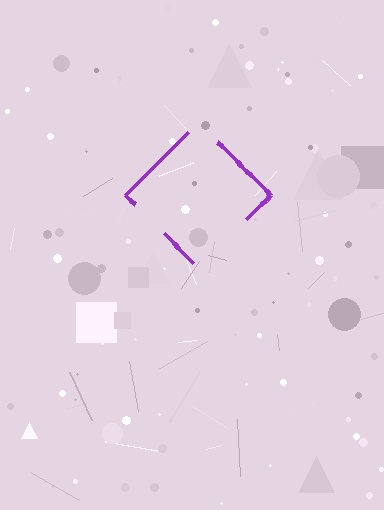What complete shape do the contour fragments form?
The contour fragments form a diamond.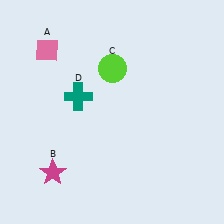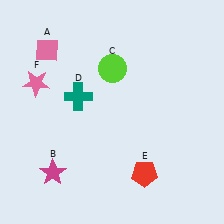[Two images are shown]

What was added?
A red pentagon (E), a pink star (F) were added in Image 2.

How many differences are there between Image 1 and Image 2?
There are 2 differences between the two images.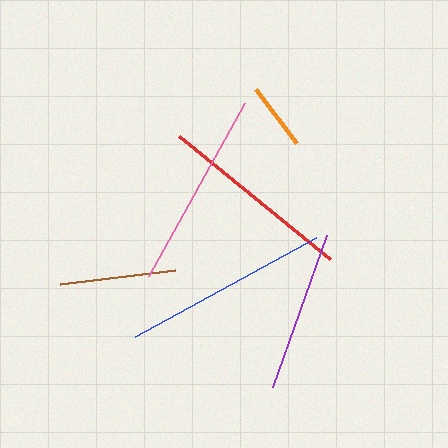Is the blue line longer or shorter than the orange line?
The blue line is longer than the orange line.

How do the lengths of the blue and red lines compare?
The blue and red lines are approximately the same length.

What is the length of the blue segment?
The blue segment is approximately 206 pixels long.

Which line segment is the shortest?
The orange line is the shortest at approximately 68 pixels.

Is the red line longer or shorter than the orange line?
The red line is longer than the orange line.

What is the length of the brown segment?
The brown segment is approximately 116 pixels long.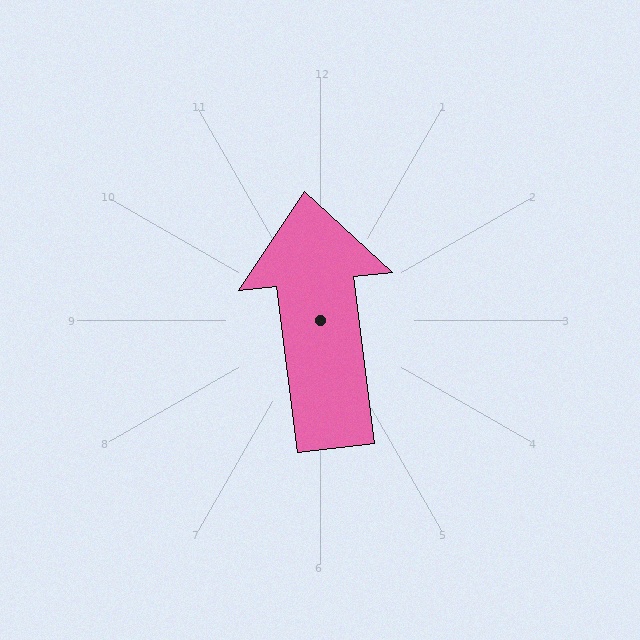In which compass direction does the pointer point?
North.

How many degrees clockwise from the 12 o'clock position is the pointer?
Approximately 353 degrees.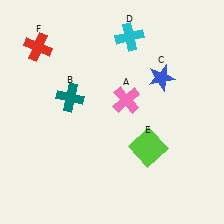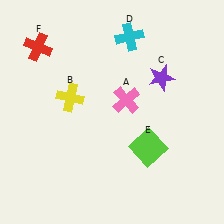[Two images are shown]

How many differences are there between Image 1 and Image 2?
There are 2 differences between the two images.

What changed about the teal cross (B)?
In Image 1, B is teal. In Image 2, it changed to yellow.